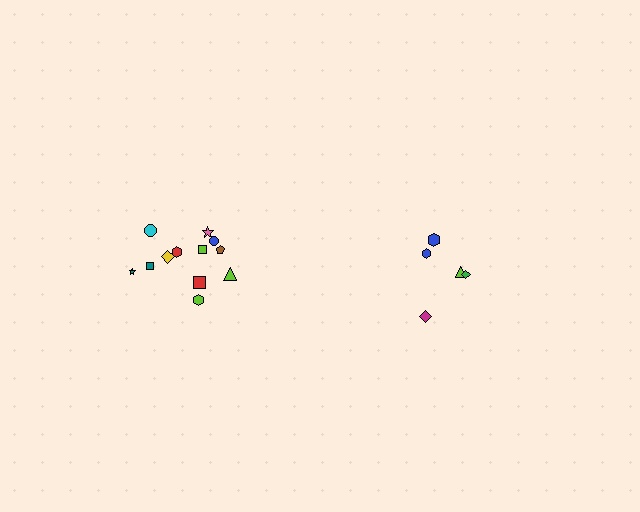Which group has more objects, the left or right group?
The left group.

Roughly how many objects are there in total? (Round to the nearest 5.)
Roughly 15 objects in total.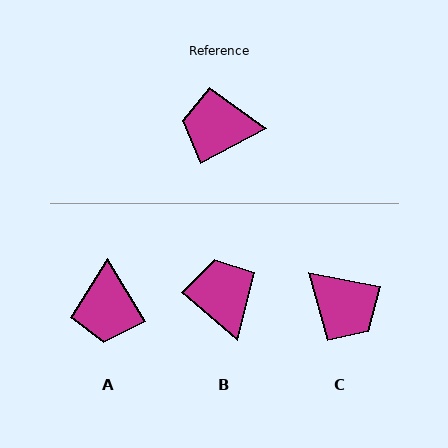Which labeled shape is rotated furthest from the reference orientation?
C, about 142 degrees away.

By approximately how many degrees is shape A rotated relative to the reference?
Approximately 93 degrees counter-clockwise.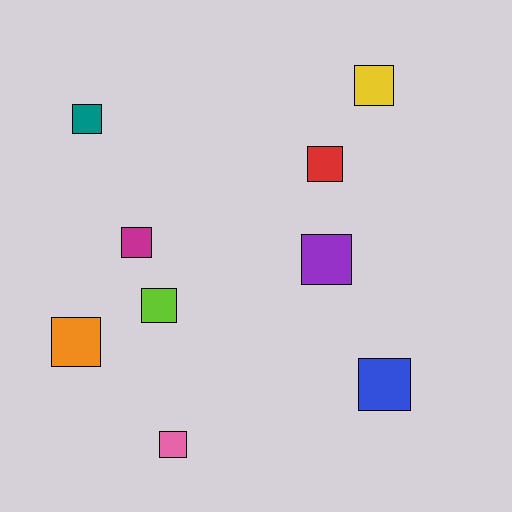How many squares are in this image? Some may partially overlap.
There are 9 squares.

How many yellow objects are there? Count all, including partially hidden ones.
There is 1 yellow object.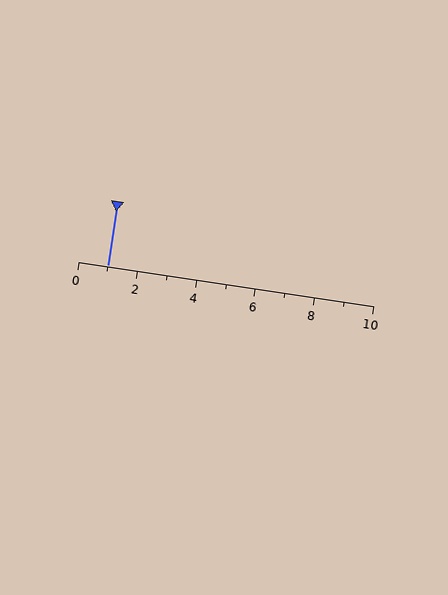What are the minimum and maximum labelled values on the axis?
The axis runs from 0 to 10.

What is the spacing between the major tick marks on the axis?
The major ticks are spaced 2 apart.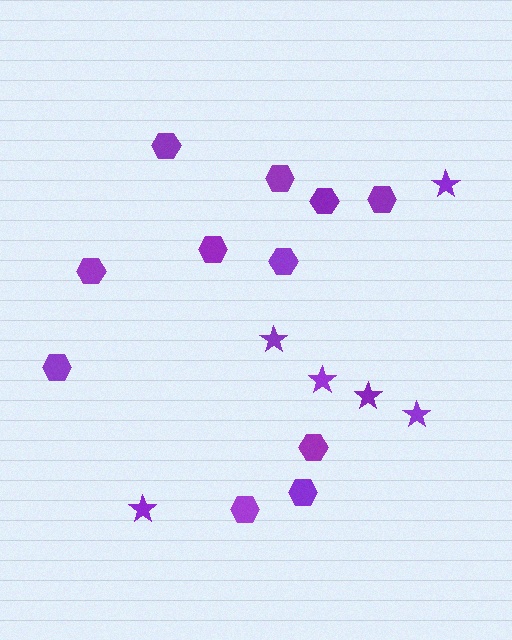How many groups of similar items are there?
There are 2 groups: one group of stars (6) and one group of hexagons (11).